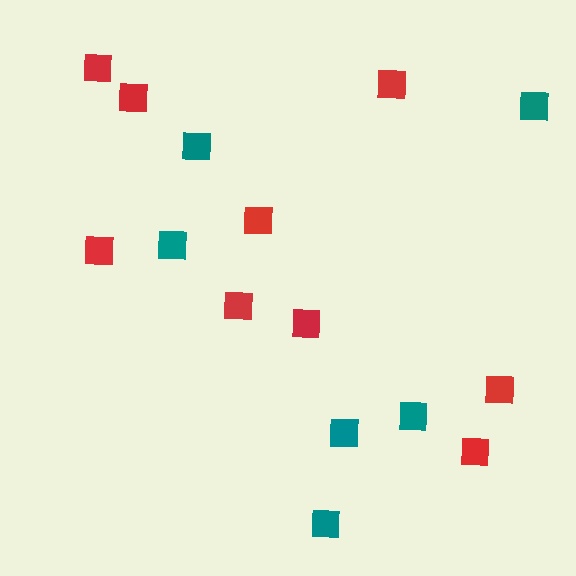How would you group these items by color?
There are 2 groups: one group of red squares (9) and one group of teal squares (6).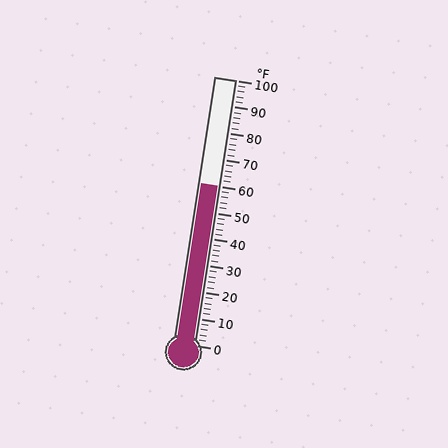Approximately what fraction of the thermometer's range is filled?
The thermometer is filled to approximately 60% of its range.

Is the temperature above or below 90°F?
The temperature is below 90°F.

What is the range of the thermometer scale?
The thermometer scale ranges from 0°F to 100°F.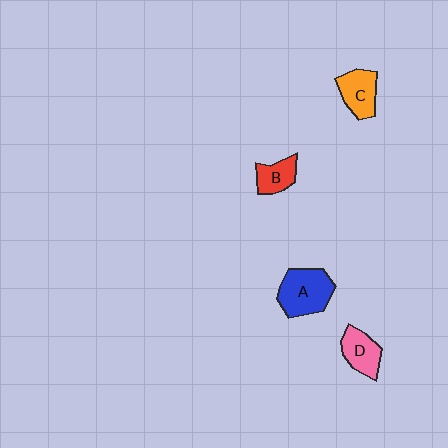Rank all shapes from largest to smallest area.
From largest to smallest: A (blue), C (orange), D (pink), B (red).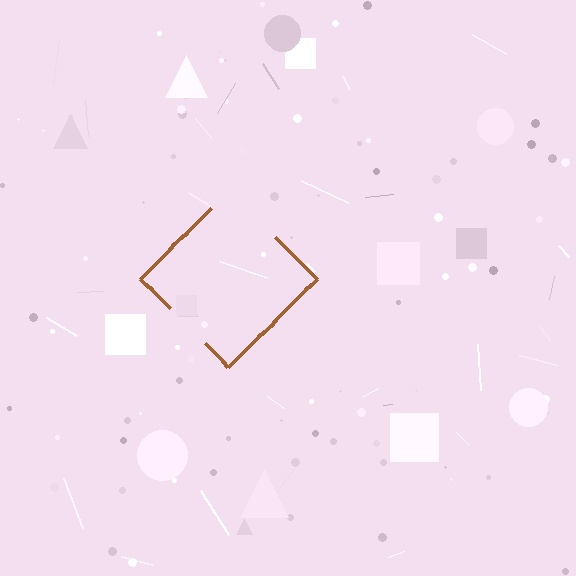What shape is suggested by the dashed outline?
The dashed outline suggests a diamond.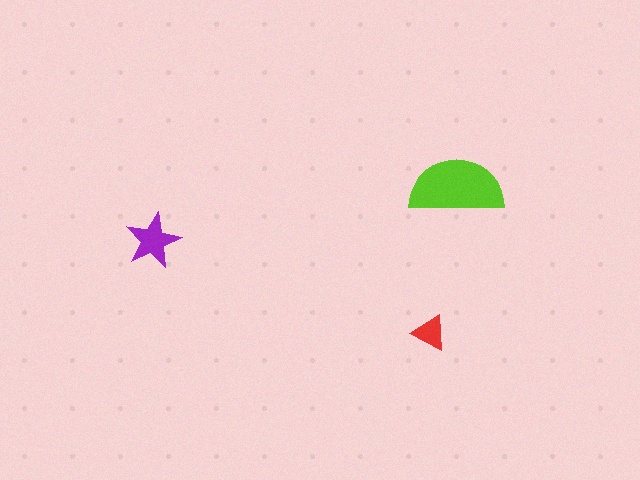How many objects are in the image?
There are 3 objects in the image.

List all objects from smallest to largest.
The red triangle, the purple star, the lime semicircle.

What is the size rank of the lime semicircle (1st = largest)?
1st.